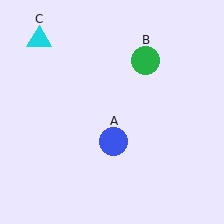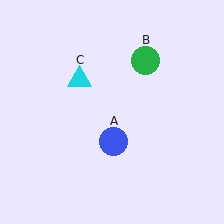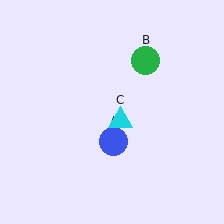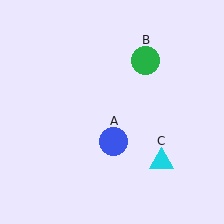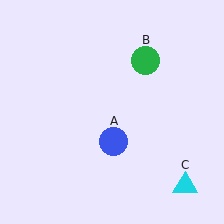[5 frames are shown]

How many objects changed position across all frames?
1 object changed position: cyan triangle (object C).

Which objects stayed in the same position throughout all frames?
Blue circle (object A) and green circle (object B) remained stationary.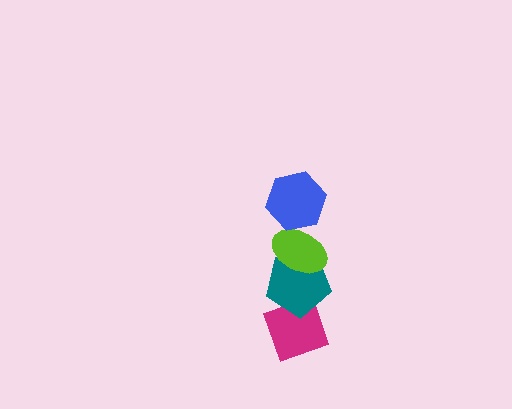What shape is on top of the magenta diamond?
The teal pentagon is on top of the magenta diamond.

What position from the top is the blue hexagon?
The blue hexagon is 1st from the top.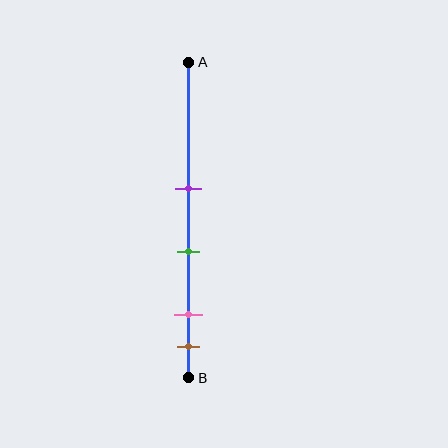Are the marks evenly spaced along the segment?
No, the marks are not evenly spaced.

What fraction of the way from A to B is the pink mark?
The pink mark is approximately 80% (0.8) of the way from A to B.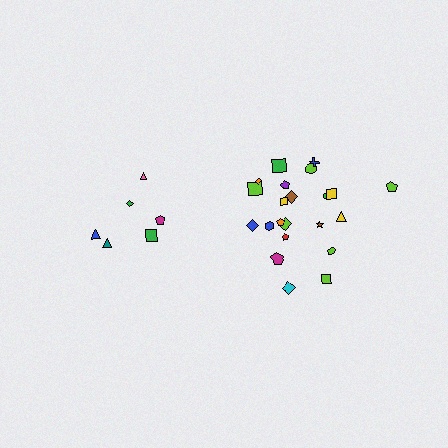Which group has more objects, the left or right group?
The right group.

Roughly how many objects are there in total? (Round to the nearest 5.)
Roughly 30 objects in total.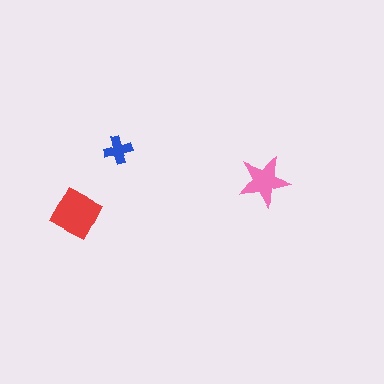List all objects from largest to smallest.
The red diamond, the pink star, the blue cross.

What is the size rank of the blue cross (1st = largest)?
3rd.